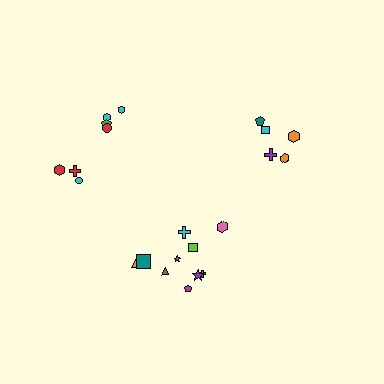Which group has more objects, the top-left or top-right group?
The top-left group.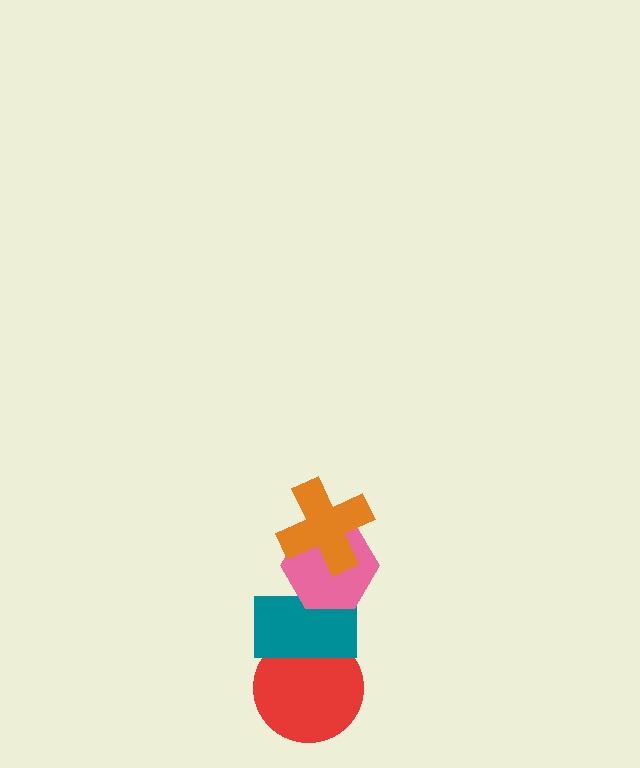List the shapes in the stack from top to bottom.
From top to bottom: the orange cross, the pink hexagon, the teal rectangle, the red circle.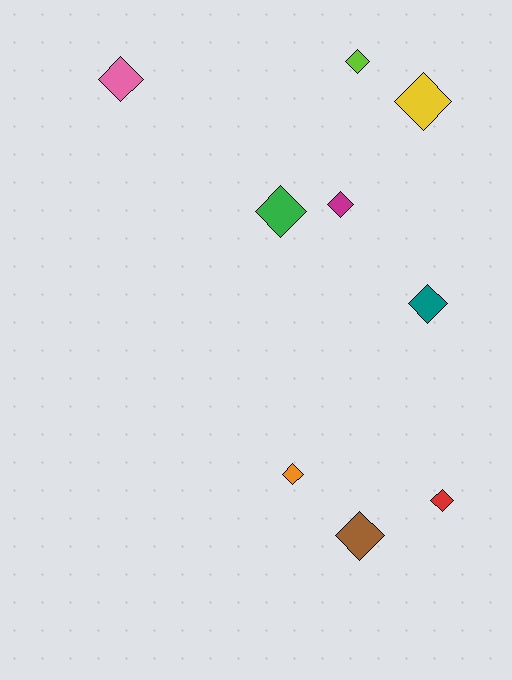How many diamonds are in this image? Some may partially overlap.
There are 9 diamonds.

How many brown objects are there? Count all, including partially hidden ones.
There is 1 brown object.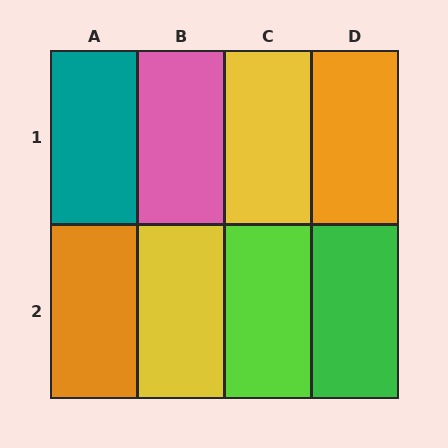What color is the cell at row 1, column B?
Pink.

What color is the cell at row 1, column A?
Teal.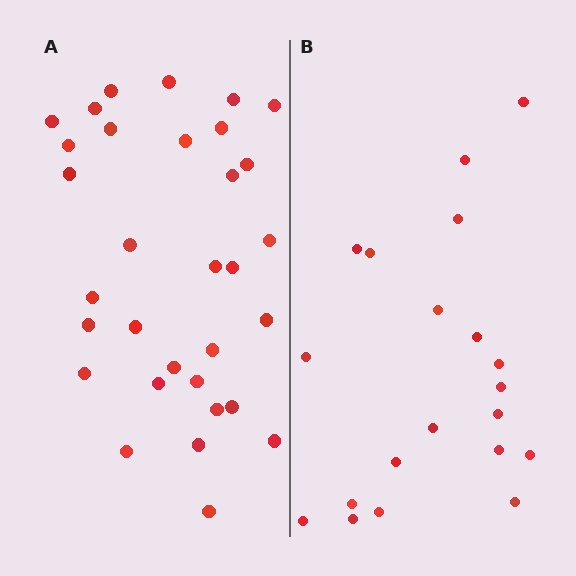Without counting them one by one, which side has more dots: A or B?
Region A (the left region) has more dots.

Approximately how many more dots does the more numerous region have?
Region A has roughly 12 or so more dots than region B.